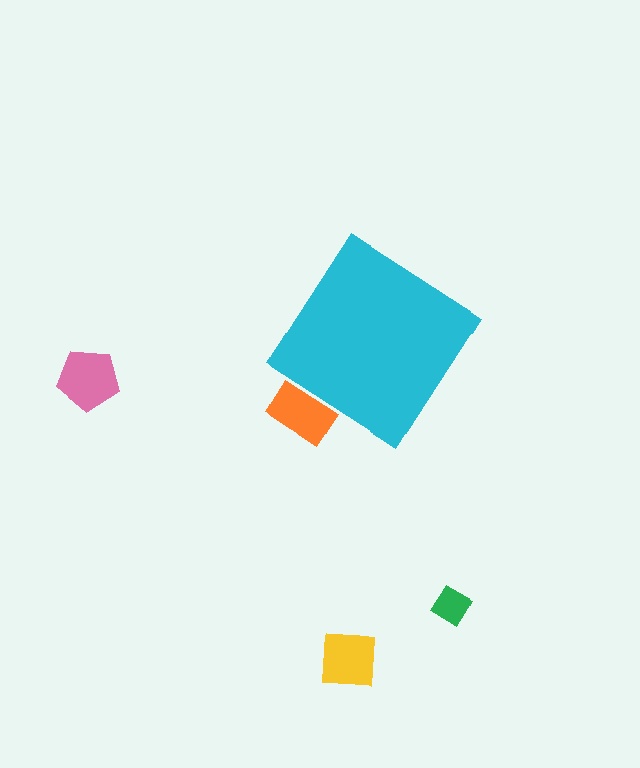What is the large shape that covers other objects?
A cyan diamond.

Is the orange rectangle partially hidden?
Yes, the orange rectangle is partially hidden behind the cyan diamond.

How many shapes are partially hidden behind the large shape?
1 shape is partially hidden.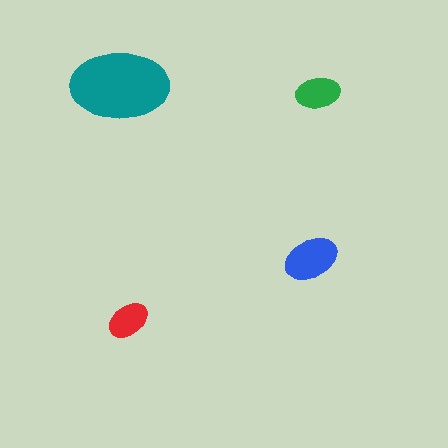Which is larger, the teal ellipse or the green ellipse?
The teal one.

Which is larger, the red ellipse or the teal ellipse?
The teal one.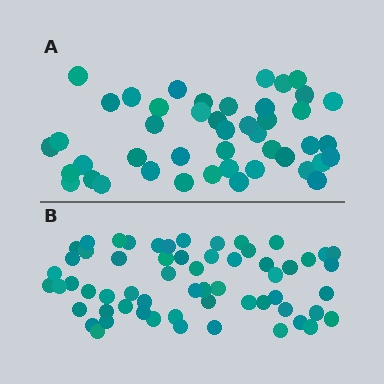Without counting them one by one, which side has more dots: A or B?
Region B (the bottom region) has more dots.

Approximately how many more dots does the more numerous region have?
Region B has approximately 15 more dots than region A.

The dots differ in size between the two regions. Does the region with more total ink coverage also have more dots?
No. Region A has more total ink coverage because its dots are larger, but region B actually contains more individual dots. Total area can be misleading — the number of items is what matters here.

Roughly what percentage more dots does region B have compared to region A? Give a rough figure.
About 35% more.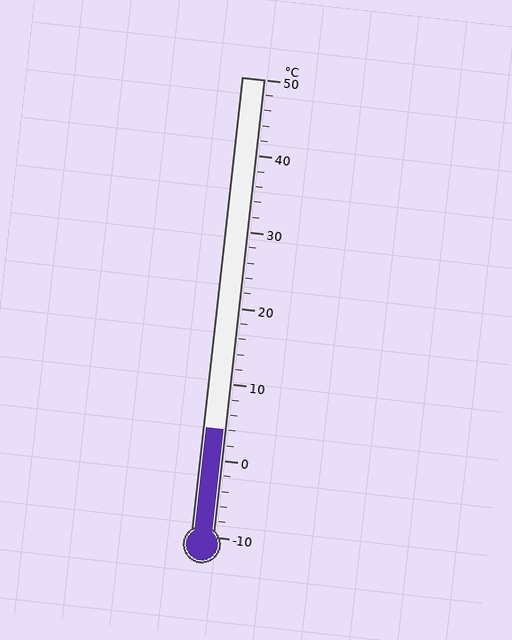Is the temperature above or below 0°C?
The temperature is above 0°C.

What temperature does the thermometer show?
The thermometer shows approximately 4°C.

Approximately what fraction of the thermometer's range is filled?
The thermometer is filled to approximately 25% of its range.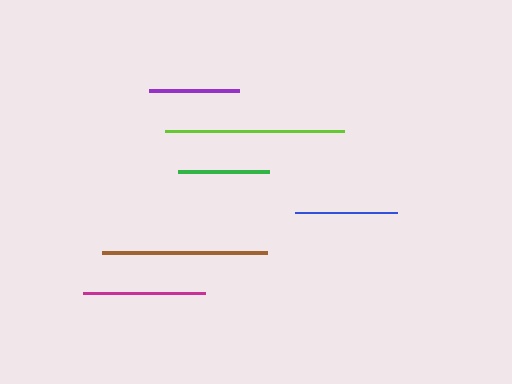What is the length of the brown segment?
The brown segment is approximately 165 pixels long.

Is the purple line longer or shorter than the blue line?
The blue line is longer than the purple line.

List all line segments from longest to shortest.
From longest to shortest: lime, brown, magenta, blue, green, purple.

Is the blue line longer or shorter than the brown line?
The brown line is longer than the blue line.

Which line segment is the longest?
The lime line is the longest at approximately 179 pixels.